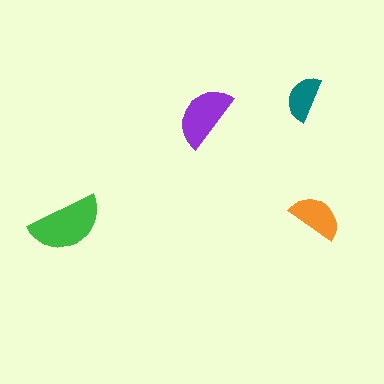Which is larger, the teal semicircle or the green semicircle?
The green one.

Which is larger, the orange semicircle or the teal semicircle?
The orange one.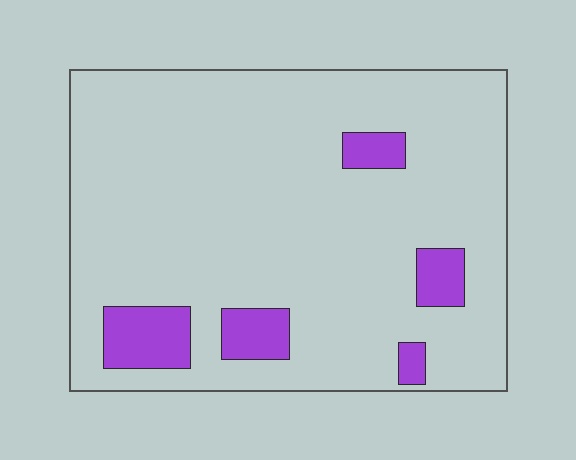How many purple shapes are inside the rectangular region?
5.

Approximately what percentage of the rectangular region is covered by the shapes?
Approximately 10%.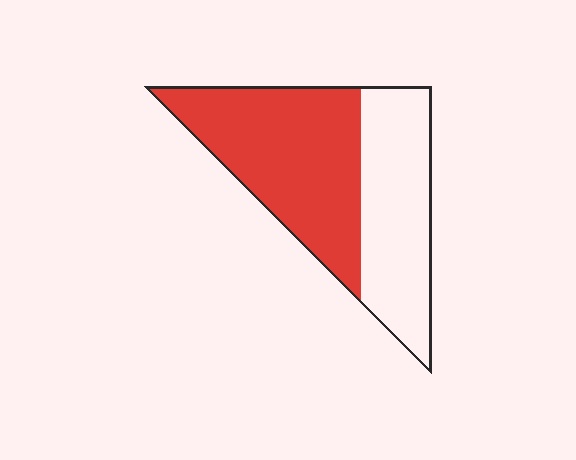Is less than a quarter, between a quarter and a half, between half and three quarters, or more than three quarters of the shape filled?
Between half and three quarters.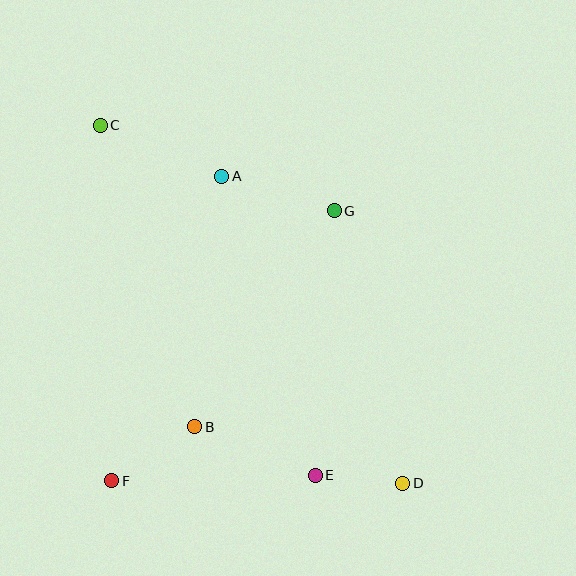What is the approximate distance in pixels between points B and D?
The distance between B and D is approximately 216 pixels.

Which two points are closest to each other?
Points D and E are closest to each other.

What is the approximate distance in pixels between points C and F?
The distance between C and F is approximately 356 pixels.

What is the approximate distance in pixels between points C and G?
The distance between C and G is approximately 249 pixels.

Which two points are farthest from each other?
Points C and D are farthest from each other.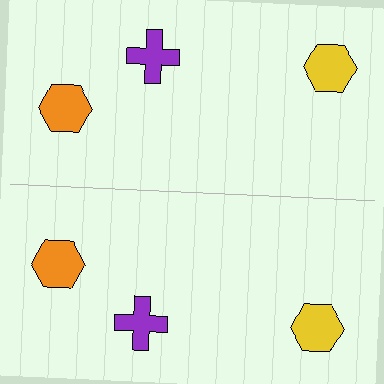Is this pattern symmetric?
Yes, this pattern has bilateral (reflection) symmetry.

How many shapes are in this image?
There are 6 shapes in this image.